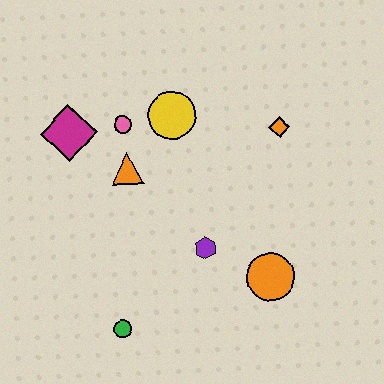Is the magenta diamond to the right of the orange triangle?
No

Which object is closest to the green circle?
The purple hexagon is closest to the green circle.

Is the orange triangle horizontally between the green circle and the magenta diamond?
No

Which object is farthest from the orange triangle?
The orange circle is farthest from the orange triangle.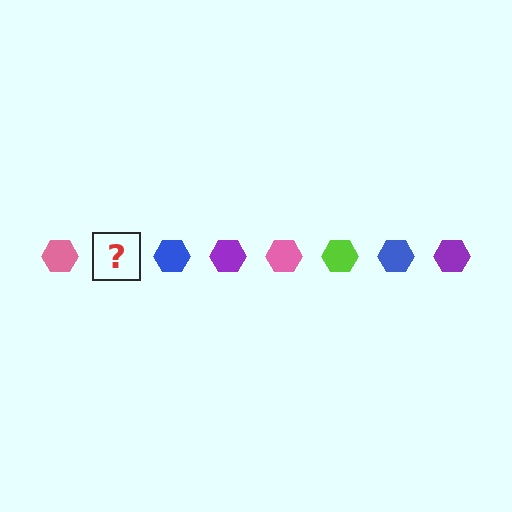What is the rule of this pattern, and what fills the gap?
The rule is that the pattern cycles through pink, lime, blue, purple hexagons. The gap should be filled with a lime hexagon.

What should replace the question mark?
The question mark should be replaced with a lime hexagon.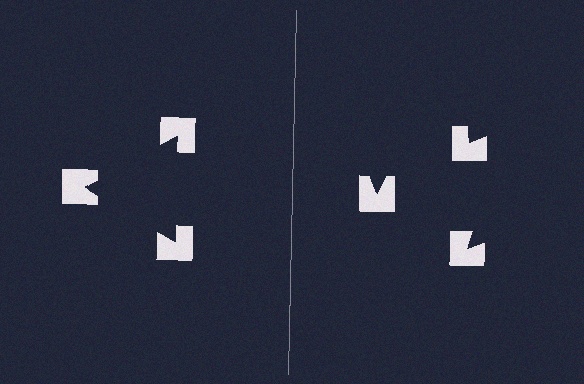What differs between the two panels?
The notched squares are positioned identically on both sides; only the wedge orientations differ. On the left they align to a triangle; on the right they are misaligned.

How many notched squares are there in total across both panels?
6 — 3 on each side.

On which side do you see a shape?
An illusory triangle appears on the left side. On the right side the wedge cuts are rotated, so no coherent shape forms.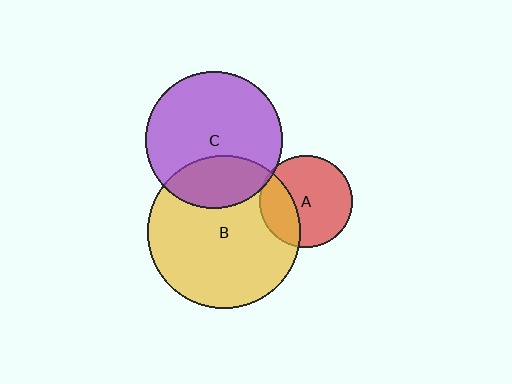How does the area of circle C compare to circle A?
Approximately 2.2 times.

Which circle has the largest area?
Circle B (yellow).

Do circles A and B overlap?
Yes.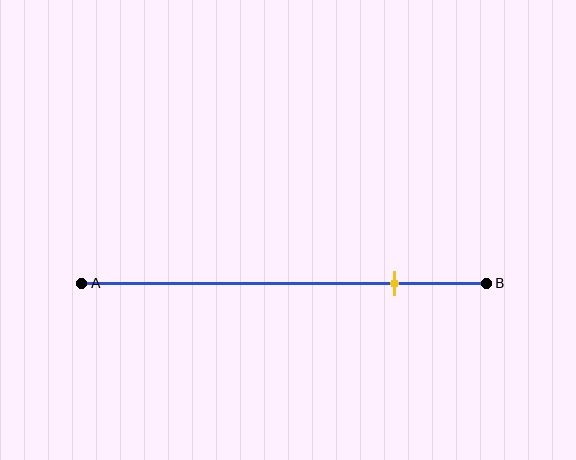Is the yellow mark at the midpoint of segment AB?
No, the mark is at about 75% from A, not at the 50% midpoint.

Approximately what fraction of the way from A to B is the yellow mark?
The yellow mark is approximately 75% of the way from A to B.